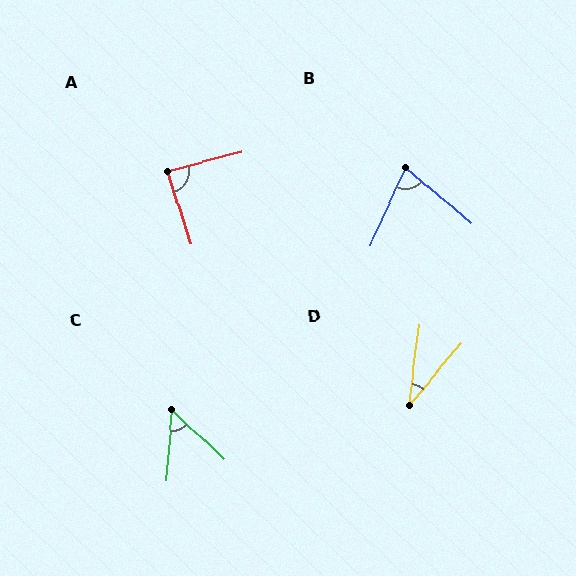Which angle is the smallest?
D, at approximately 33 degrees.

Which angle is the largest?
A, at approximately 87 degrees.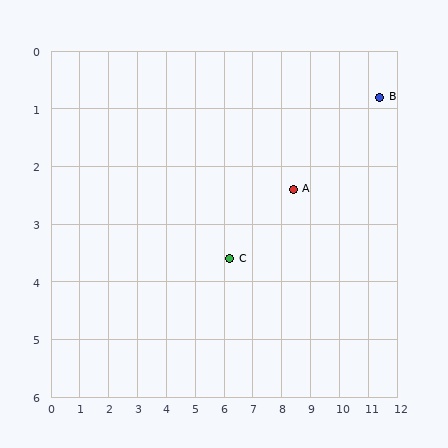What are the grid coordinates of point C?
Point C is at approximately (6.2, 3.6).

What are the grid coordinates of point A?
Point A is at approximately (8.4, 2.4).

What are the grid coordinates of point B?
Point B is at approximately (11.4, 0.8).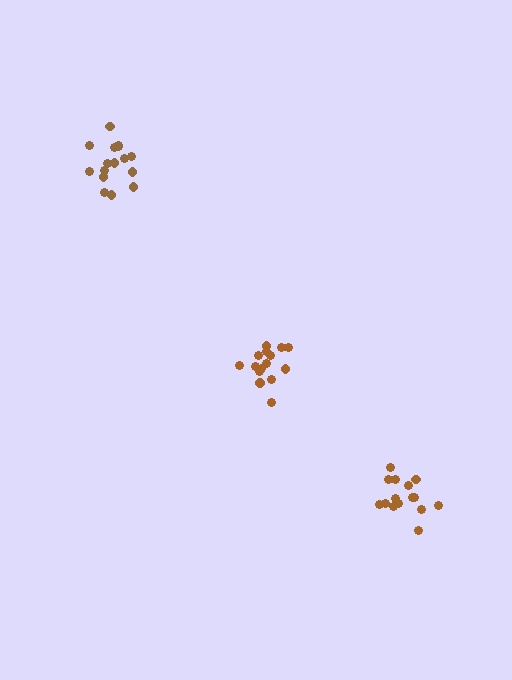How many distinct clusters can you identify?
There are 3 distinct clusters.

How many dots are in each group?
Group 1: 15 dots, Group 2: 16 dots, Group 3: 15 dots (46 total).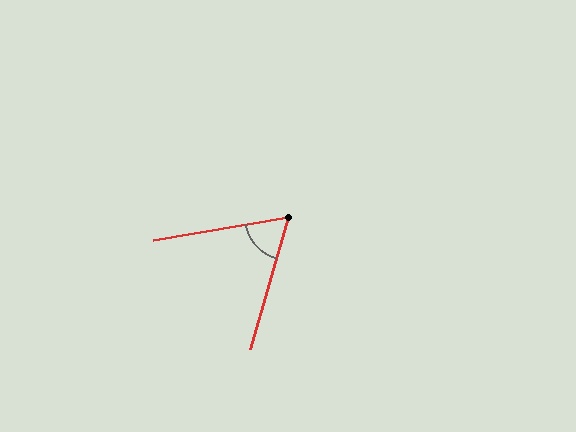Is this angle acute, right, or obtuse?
It is acute.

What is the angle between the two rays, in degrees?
Approximately 64 degrees.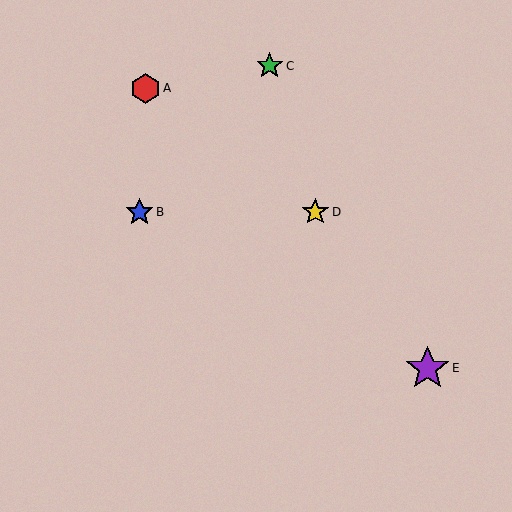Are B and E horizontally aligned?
No, B is at y≈212 and E is at y≈368.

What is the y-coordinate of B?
Object B is at y≈212.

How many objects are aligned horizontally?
2 objects (B, D) are aligned horizontally.